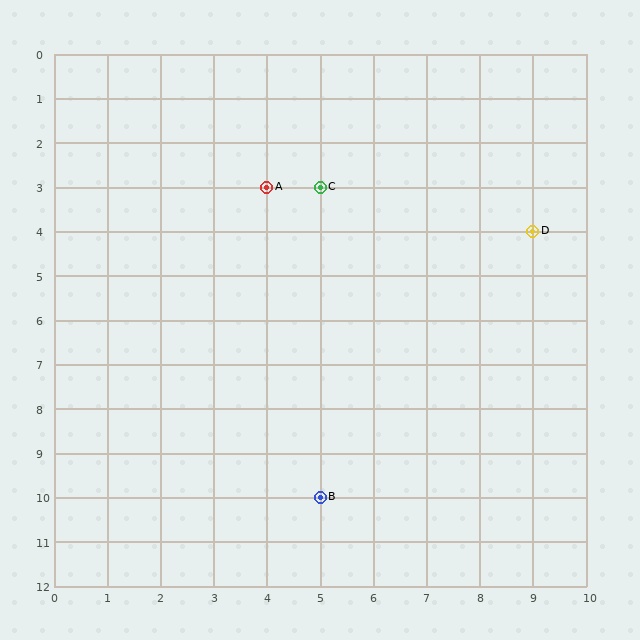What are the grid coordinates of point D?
Point D is at grid coordinates (9, 4).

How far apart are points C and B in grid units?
Points C and B are 7 rows apart.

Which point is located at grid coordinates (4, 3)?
Point A is at (4, 3).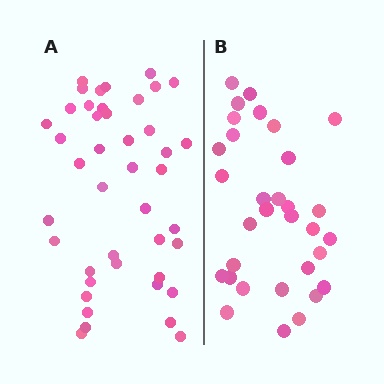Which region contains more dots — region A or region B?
Region A (the left region) has more dots.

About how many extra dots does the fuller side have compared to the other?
Region A has roughly 12 or so more dots than region B.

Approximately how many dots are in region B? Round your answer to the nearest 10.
About 30 dots. (The exact count is 32, which rounds to 30.)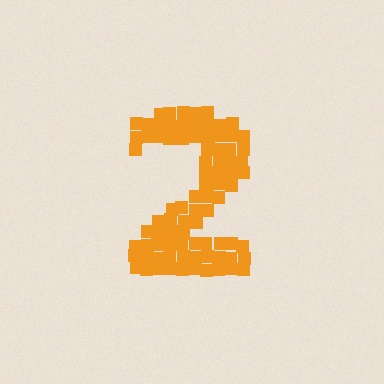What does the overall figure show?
The overall figure shows the digit 2.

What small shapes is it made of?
It is made of small squares.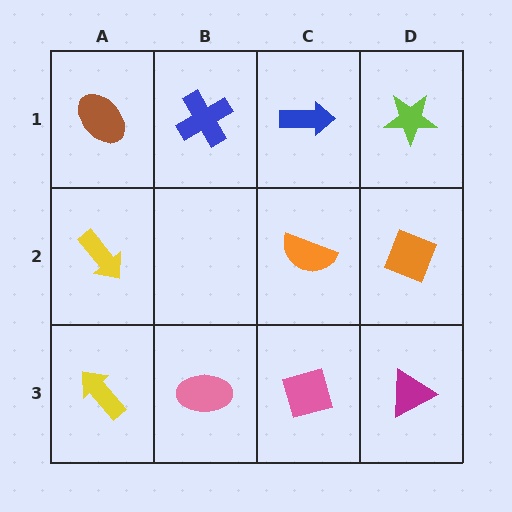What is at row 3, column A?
A yellow arrow.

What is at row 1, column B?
A blue cross.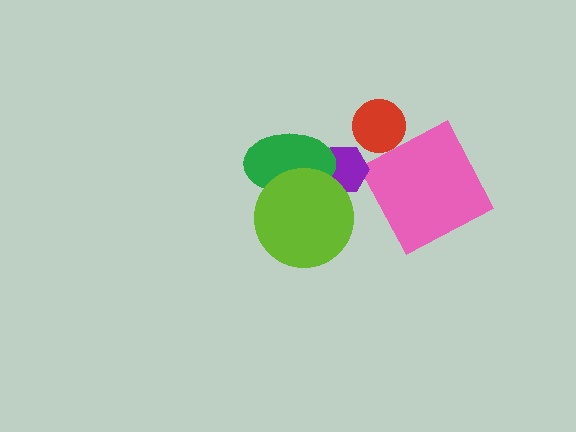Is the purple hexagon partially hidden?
Yes, it is partially covered by another shape.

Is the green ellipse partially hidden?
Yes, it is partially covered by another shape.